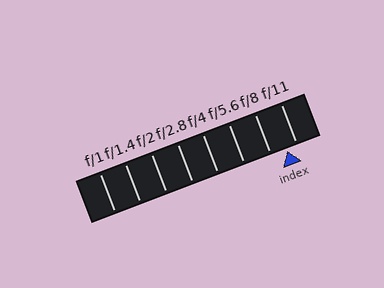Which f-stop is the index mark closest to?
The index mark is closest to f/11.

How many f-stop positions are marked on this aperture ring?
There are 8 f-stop positions marked.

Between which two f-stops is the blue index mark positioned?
The index mark is between f/8 and f/11.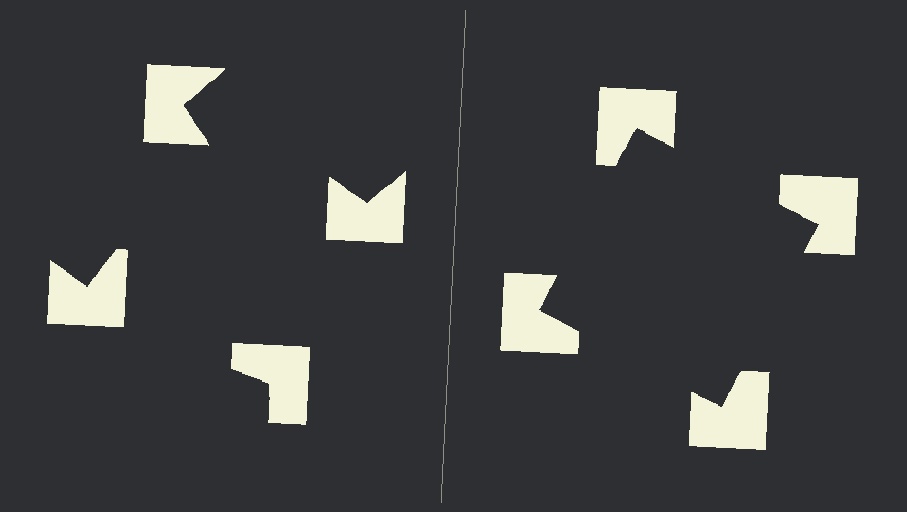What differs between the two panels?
The notched squares are positioned identically on both sides; only the wedge orientations differ. On the right they align to a square; on the left they are misaligned.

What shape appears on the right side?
An illusory square.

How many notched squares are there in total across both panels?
8 — 4 on each side.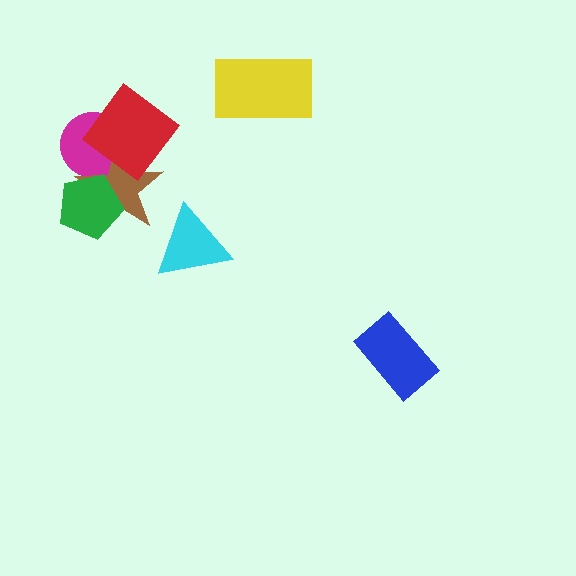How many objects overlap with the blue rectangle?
0 objects overlap with the blue rectangle.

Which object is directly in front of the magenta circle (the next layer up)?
The brown star is directly in front of the magenta circle.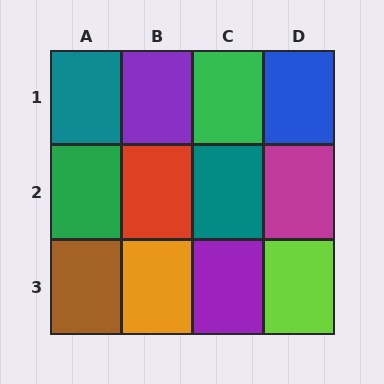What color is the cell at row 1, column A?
Teal.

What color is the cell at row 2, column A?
Green.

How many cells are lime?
1 cell is lime.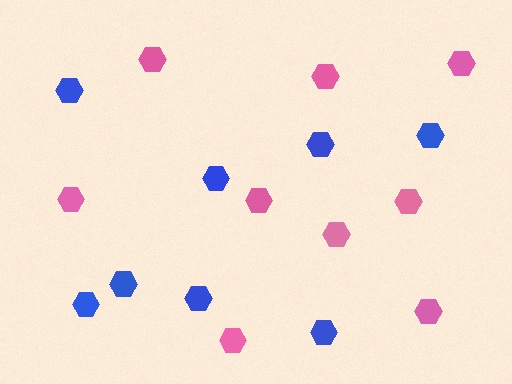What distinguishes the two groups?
There are 2 groups: one group of pink hexagons (9) and one group of blue hexagons (8).